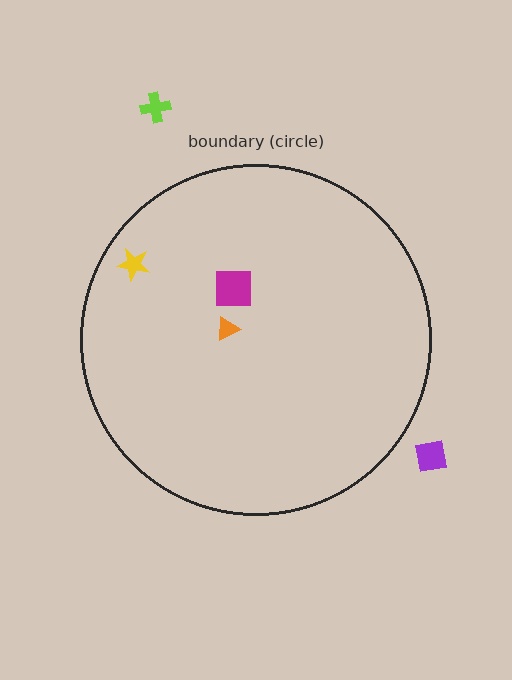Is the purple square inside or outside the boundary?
Outside.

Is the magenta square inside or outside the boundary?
Inside.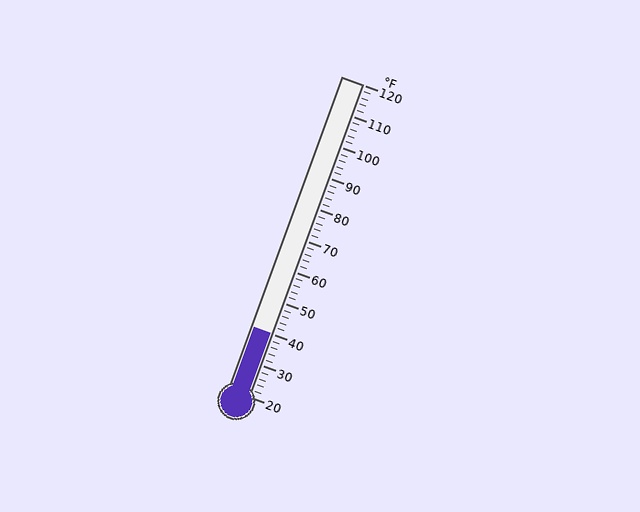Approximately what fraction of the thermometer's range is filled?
The thermometer is filled to approximately 20% of its range.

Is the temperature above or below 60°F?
The temperature is below 60°F.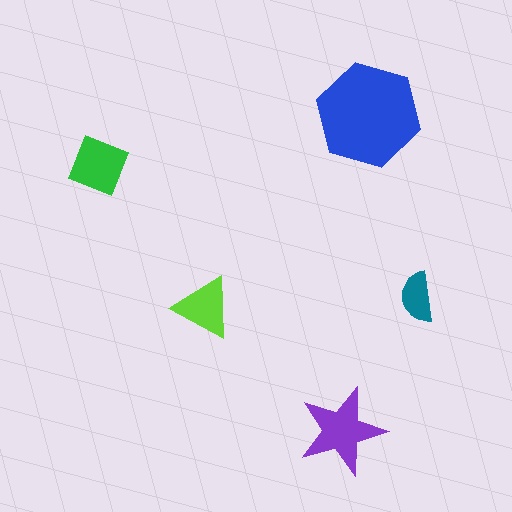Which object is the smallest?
The teal semicircle.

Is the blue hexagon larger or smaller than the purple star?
Larger.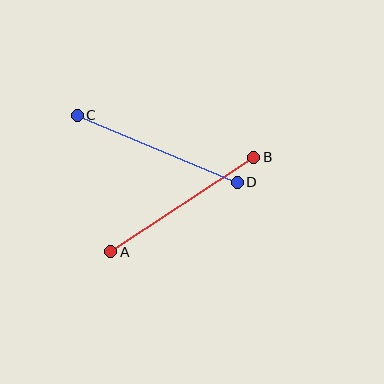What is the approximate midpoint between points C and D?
The midpoint is at approximately (157, 149) pixels.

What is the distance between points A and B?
The distance is approximately 171 pixels.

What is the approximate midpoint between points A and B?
The midpoint is at approximately (182, 204) pixels.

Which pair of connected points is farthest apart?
Points C and D are farthest apart.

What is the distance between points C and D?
The distance is approximately 173 pixels.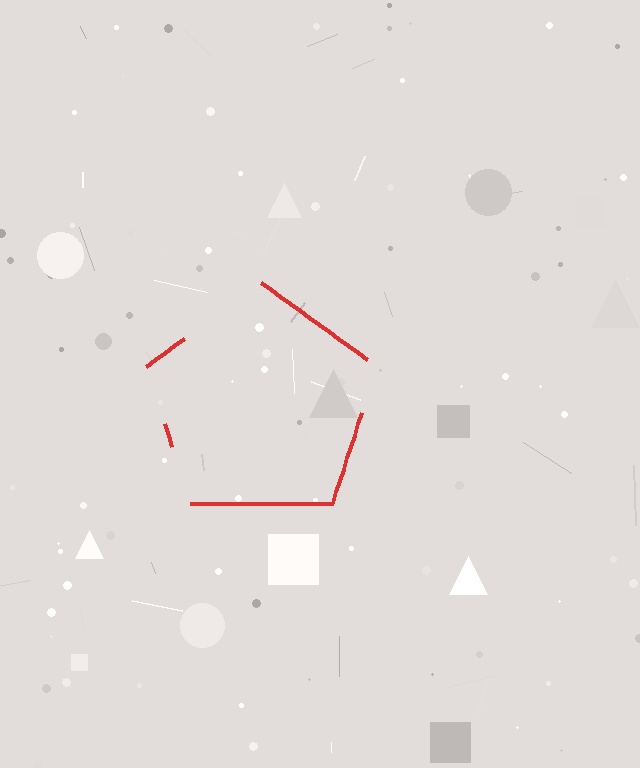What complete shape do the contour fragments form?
The contour fragments form a pentagon.